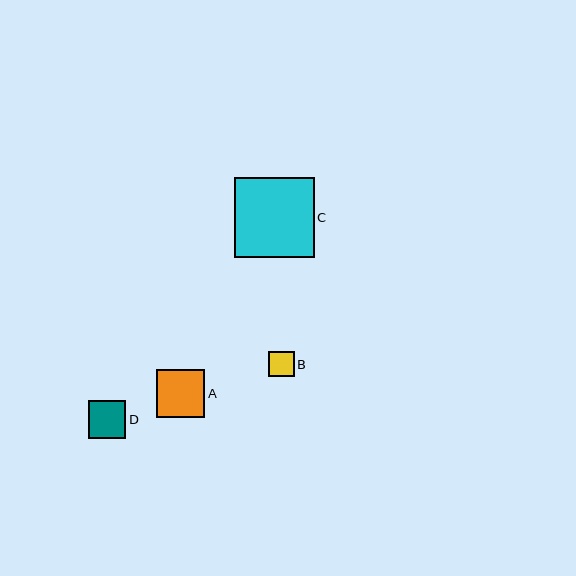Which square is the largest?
Square C is the largest with a size of approximately 80 pixels.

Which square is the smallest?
Square B is the smallest with a size of approximately 26 pixels.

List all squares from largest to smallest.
From largest to smallest: C, A, D, B.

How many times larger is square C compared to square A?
Square C is approximately 1.7 times the size of square A.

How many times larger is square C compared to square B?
Square C is approximately 3.1 times the size of square B.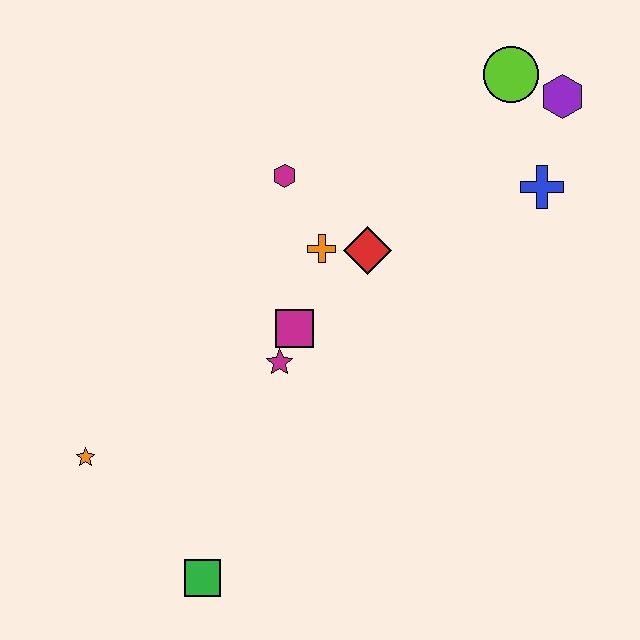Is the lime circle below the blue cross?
No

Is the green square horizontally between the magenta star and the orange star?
Yes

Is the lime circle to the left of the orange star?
No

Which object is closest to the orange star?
The green square is closest to the orange star.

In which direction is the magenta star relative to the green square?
The magenta star is above the green square.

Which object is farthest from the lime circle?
The green square is farthest from the lime circle.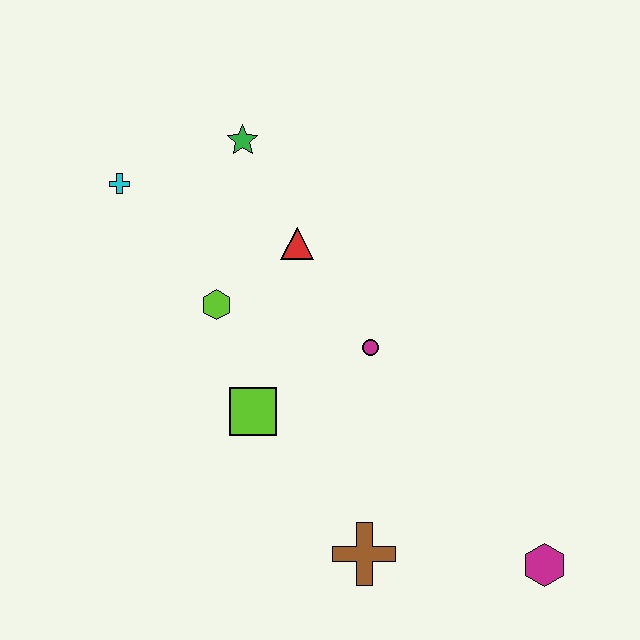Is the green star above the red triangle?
Yes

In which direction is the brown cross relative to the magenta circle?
The brown cross is below the magenta circle.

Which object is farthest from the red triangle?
The magenta hexagon is farthest from the red triangle.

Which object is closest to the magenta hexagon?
The brown cross is closest to the magenta hexagon.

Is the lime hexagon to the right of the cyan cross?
Yes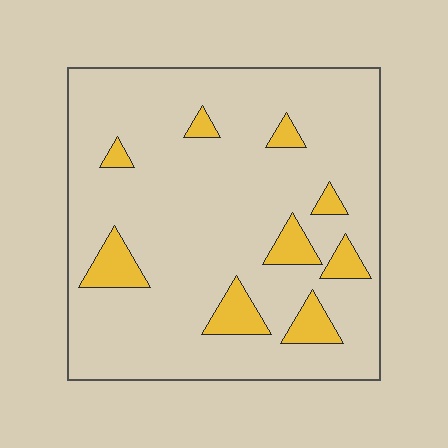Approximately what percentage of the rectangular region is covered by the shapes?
Approximately 10%.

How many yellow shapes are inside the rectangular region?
9.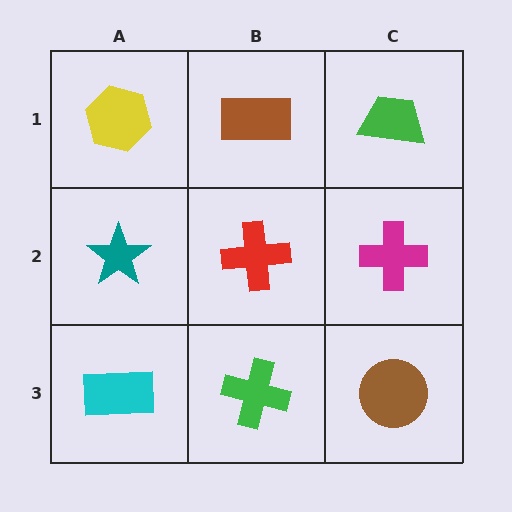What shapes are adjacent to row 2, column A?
A yellow hexagon (row 1, column A), a cyan rectangle (row 3, column A), a red cross (row 2, column B).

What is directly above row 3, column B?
A red cross.